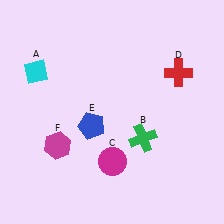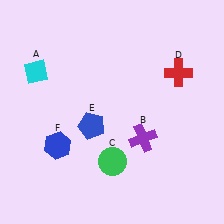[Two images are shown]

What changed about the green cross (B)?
In Image 1, B is green. In Image 2, it changed to purple.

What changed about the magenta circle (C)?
In Image 1, C is magenta. In Image 2, it changed to green.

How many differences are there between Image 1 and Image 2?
There are 3 differences between the two images.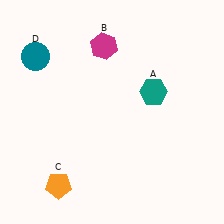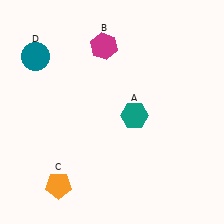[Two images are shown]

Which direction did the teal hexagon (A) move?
The teal hexagon (A) moved down.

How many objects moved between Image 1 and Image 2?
1 object moved between the two images.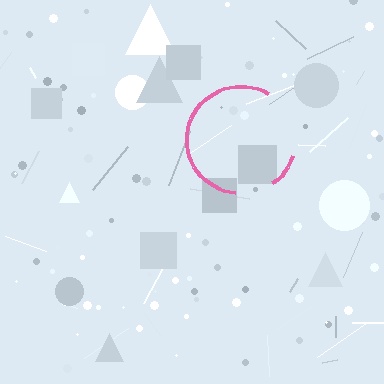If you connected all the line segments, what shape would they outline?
They would outline a circle.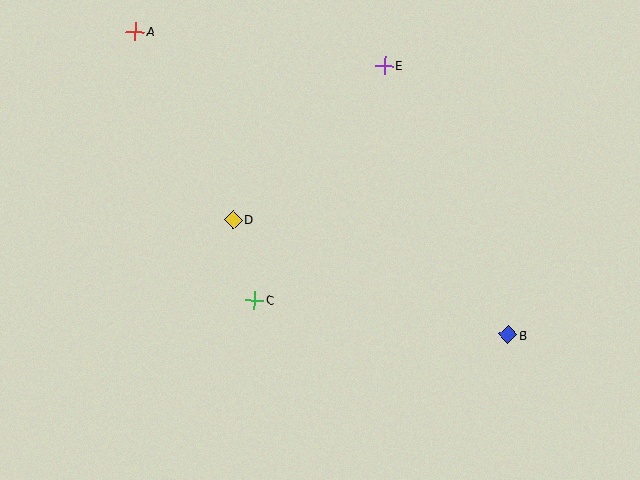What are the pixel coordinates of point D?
Point D is at (233, 220).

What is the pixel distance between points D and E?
The distance between D and E is 216 pixels.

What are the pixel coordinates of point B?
Point B is at (508, 334).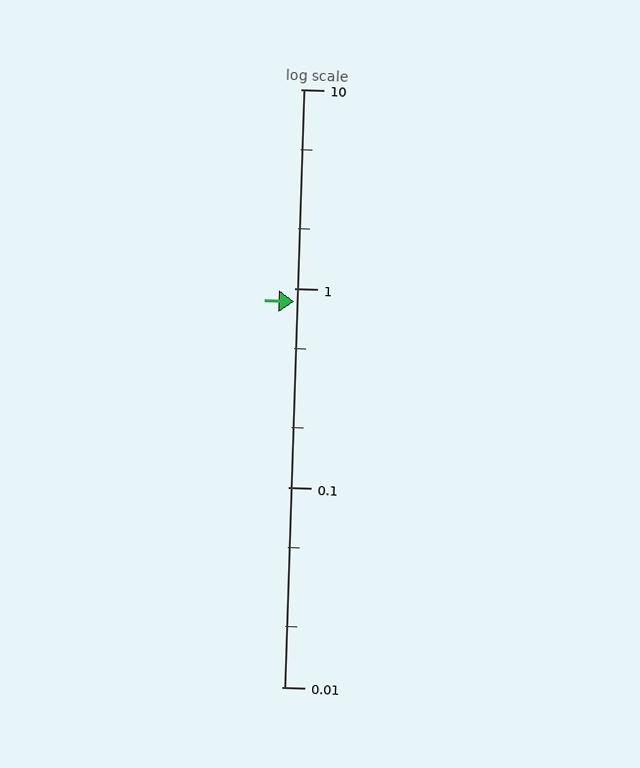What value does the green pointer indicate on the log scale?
The pointer indicates approximately 0.86.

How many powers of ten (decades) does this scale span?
The scale spans 3 decades, from 0.01 to 10.